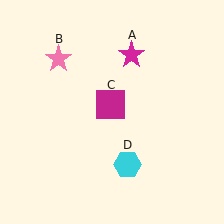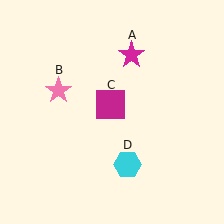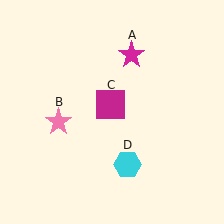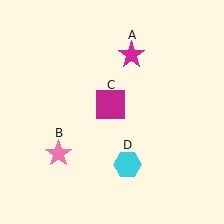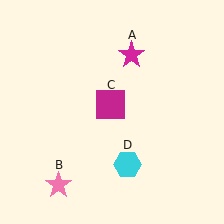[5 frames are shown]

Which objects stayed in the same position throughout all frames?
Magenta star (object A) and magenta square (object C) and cyan hexagon (object D) remained stationary.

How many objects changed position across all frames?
1 object changed position: pink star (object B).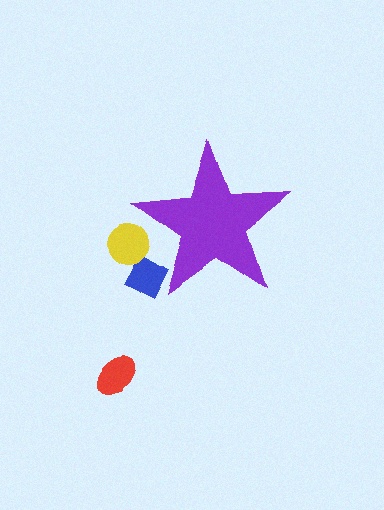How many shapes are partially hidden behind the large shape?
2 shapes are partially hidden.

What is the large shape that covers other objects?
A purple star.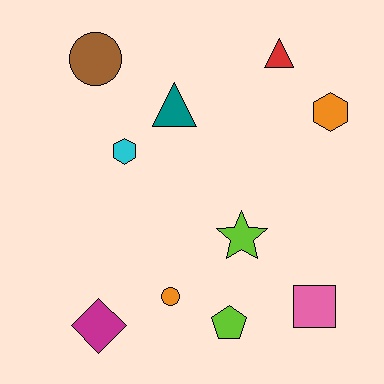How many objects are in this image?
There are 10 objects.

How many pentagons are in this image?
There is 1 pentagon.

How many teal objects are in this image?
There is 1 teal object.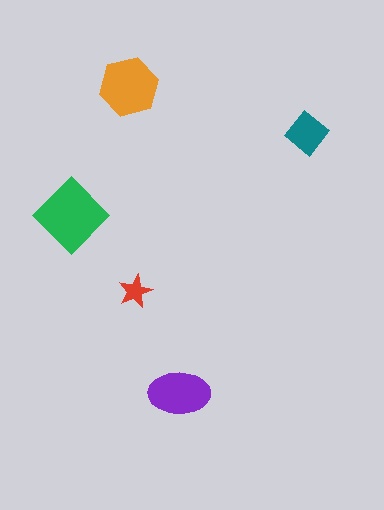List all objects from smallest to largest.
The red star, the teal diamond, the purple ellipse, the orange hexagon, the green diamond.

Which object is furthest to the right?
The teal diamond is rightmost.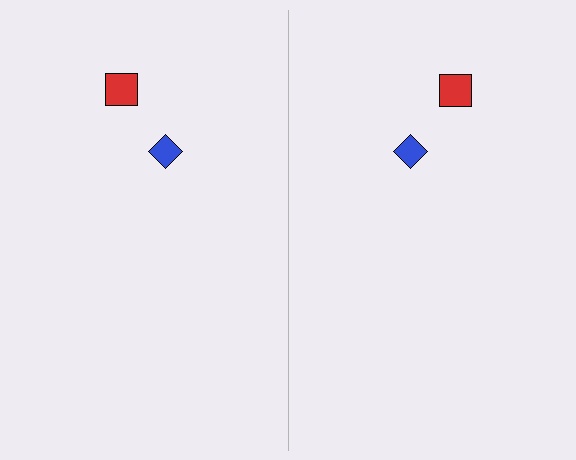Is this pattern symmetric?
Yes, this pattern has bilateral (reflection) symmetry.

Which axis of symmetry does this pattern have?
The pattern has a vertical axis of symmetry running through the center of the image.